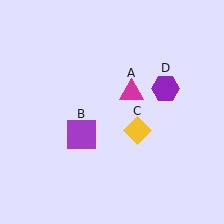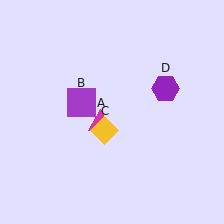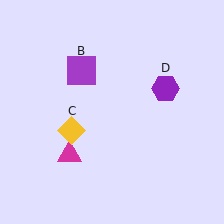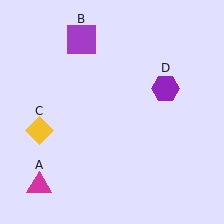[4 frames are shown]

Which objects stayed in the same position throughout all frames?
Purple hexagon (object D) remained stationary.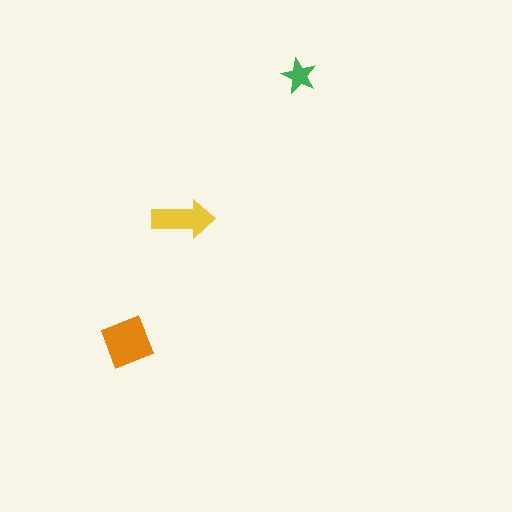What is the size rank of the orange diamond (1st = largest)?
1st.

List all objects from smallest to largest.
The green star, the yellow arrow, the orange diamond.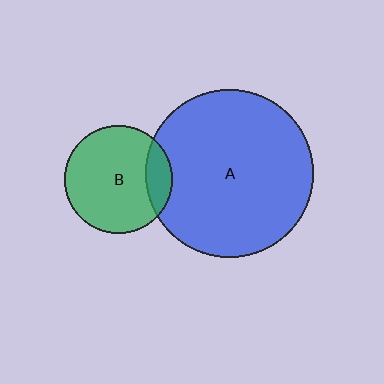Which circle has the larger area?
Circle A (blue).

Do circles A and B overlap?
Yes.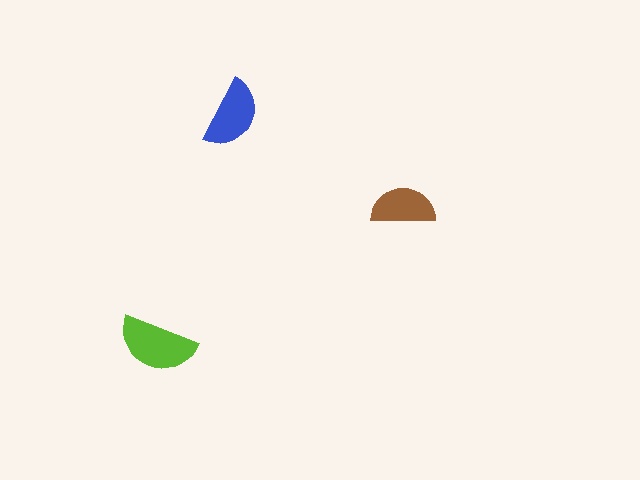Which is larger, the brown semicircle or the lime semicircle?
The lime one.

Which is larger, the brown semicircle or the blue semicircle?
The blue one.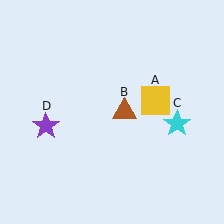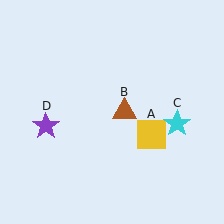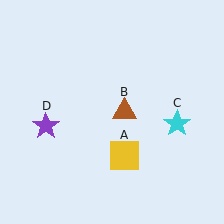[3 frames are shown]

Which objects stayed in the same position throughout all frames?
Brown triangle (object B) and cyan star (object C) and purple star (object D) remained stationary.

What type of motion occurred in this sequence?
The yellow square (object A) rotated clockwise around the center of the scene.